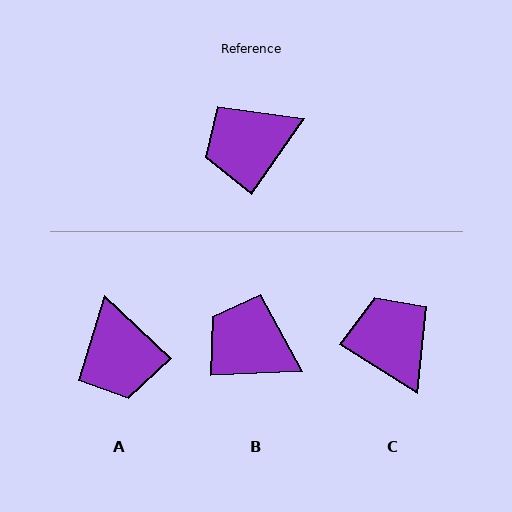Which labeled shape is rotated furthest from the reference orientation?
C, about 87 degrees away.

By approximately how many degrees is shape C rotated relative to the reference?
Approximately 87 degrees clockwise.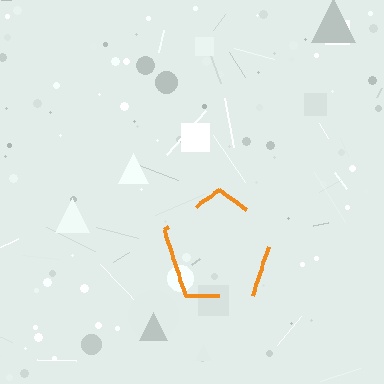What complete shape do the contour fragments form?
The contour fragments form a pentagon.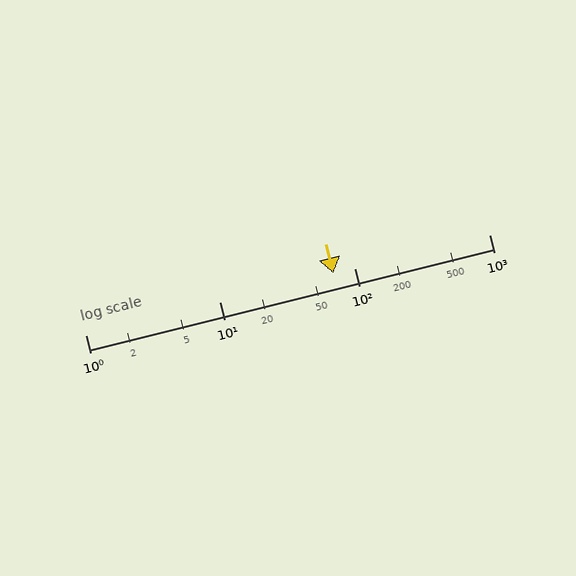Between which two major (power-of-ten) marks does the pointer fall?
The pointer is between 10 and 100.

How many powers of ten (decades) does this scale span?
The scale spans 3 decades, from 1 to 1000.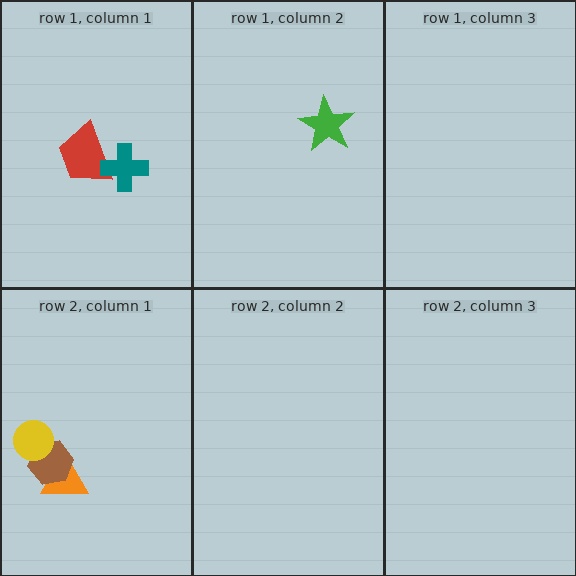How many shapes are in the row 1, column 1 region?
2.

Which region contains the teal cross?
The row 1, column 1 region.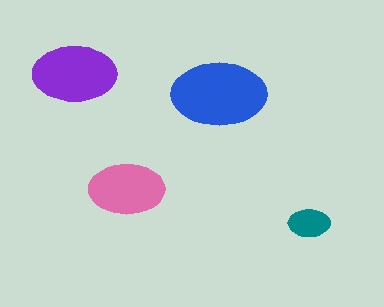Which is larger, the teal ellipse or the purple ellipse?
The purple one.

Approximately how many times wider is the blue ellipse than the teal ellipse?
About 2.5 times wider.